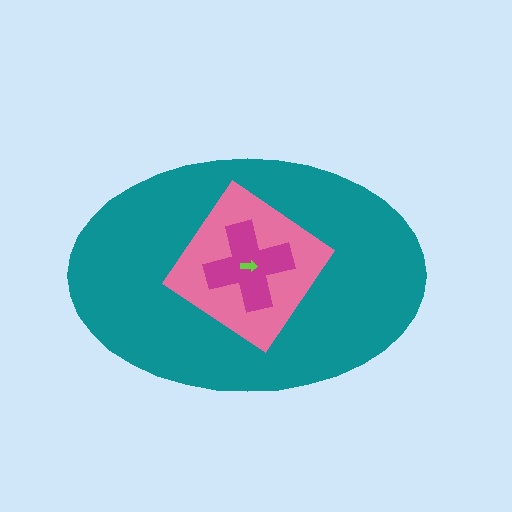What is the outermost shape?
The teal ellipse.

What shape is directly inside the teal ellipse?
The pink diamond.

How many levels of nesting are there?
4.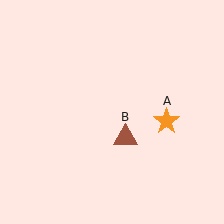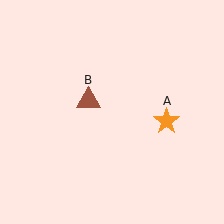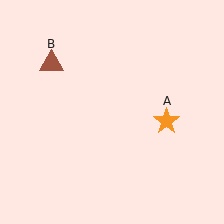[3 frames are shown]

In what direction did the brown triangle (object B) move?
The brown triangle (object B) moved up and to the left.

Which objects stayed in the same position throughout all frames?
Orange star (object A) remained stationary.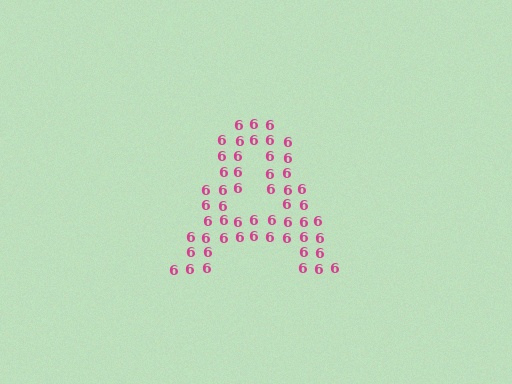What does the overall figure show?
The overall figure shows the letter A.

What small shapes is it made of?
It is made of small digit 6's.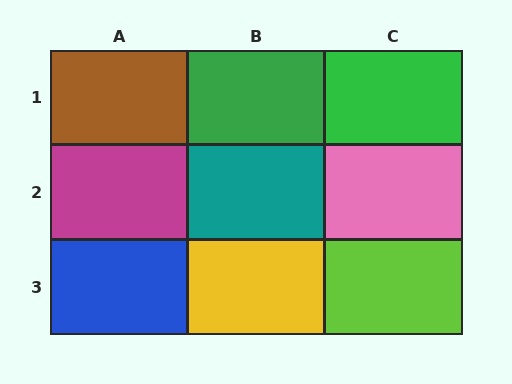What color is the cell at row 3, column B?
Yellow.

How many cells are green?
2 cells are green.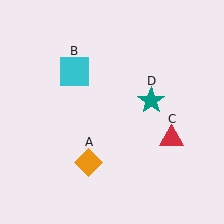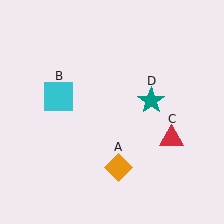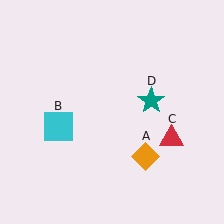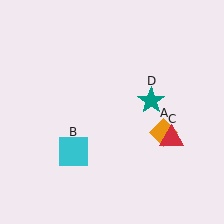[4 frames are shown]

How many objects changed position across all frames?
2 objects changed position: orange diamond (object A), cyan square (object B).